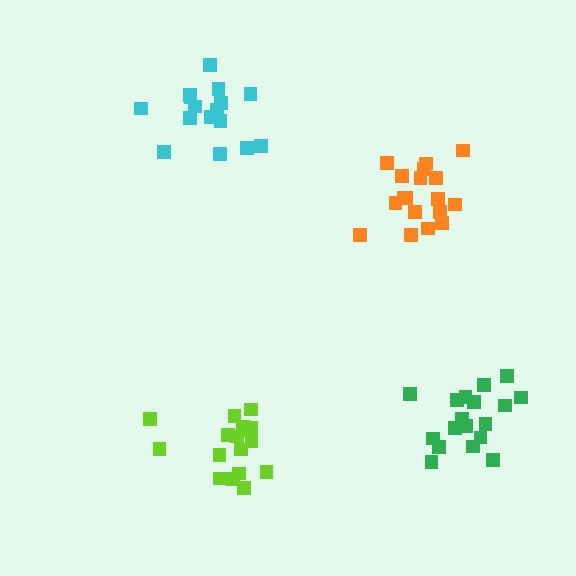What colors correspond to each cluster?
The clusters are colored: orange, cyan, green, lime.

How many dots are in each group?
Group 1: 18 dots, Group 2: 16 dots, Group 3: 18 dots, Group 4: 17 dots (69 total).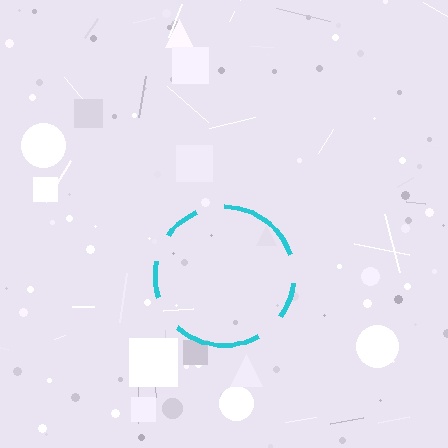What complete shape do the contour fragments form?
The contour fragments form a circle.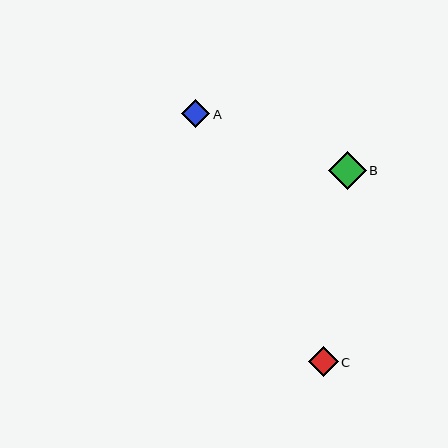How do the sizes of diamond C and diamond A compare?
Diamond C and diamond A are approximately the same size.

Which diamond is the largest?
Diamond B is the largest with a size of approximately 38 pixels.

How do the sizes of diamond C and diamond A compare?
Diamond C and diamond A are approximately the same size.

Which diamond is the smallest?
Diamond A is the smallest with a size of approximately 28 pixels.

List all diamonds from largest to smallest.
From largest to smallest: B, C, A.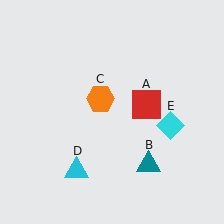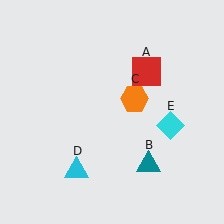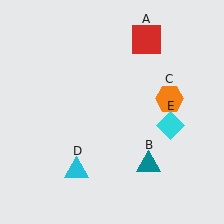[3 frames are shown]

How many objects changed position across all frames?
2 objects changed position: red square (object A), orange hexagon (object C).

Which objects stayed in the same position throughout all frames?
Teal triangle (object B) and cyan triangle (object D) and cyan diamond (object E) remained stationary.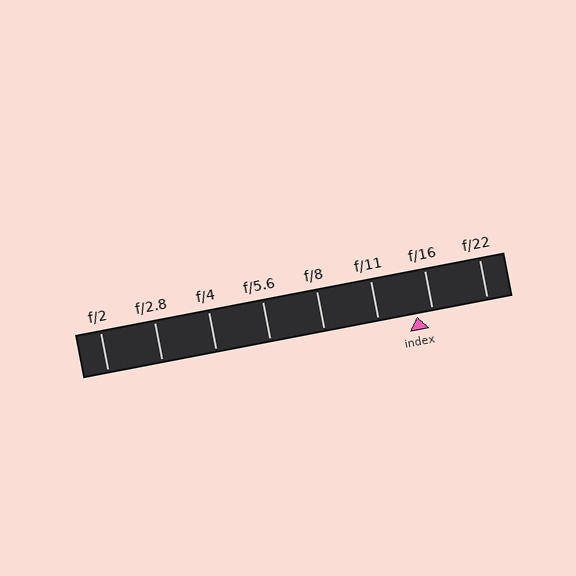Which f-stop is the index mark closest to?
The index mark is closest to f/16.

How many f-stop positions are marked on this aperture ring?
There are 8 f-stop positions marked.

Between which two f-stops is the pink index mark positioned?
The index mark is between f/11 and f/16.